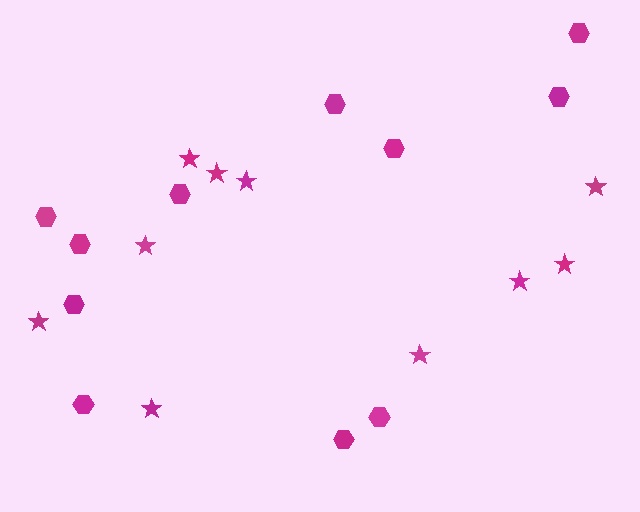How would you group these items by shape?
There are 2 groups: one group of stars (10) and one group of hexagons (11).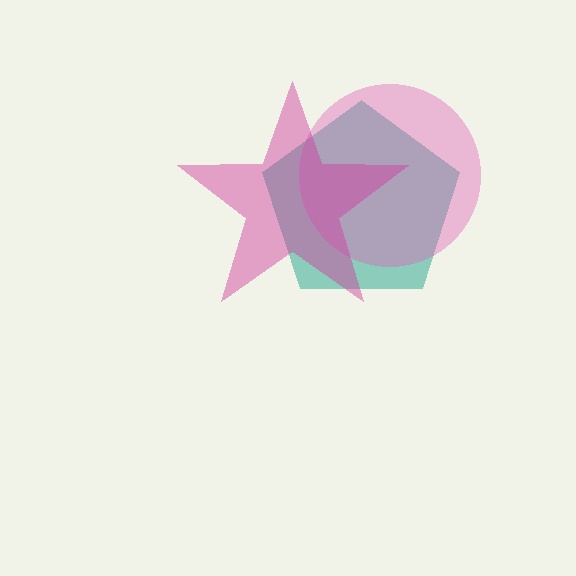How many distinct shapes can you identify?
There are 3 distinct shapes: a teal pentagon, a pink circle, a magenta star.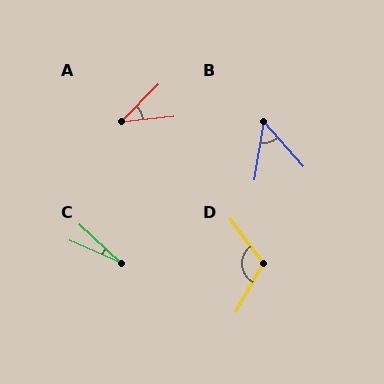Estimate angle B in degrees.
Approximately 51 degrees.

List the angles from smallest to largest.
C (19°), A (39°), B (51°), D (114°).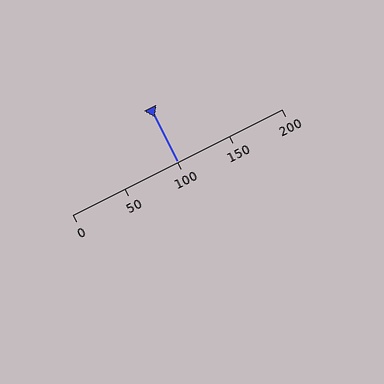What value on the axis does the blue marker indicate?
The marker indicates approximately 100.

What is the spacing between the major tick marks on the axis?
The major ticks are spaced 50 apart.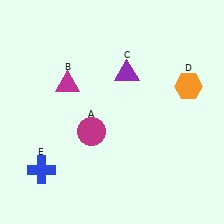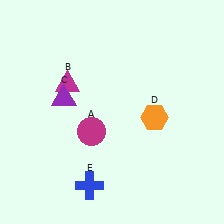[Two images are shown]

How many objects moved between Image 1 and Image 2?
3 objects moved between the two images.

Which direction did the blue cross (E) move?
The blue cross (E) moved right.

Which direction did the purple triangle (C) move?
The purple triangle (C) moved left.